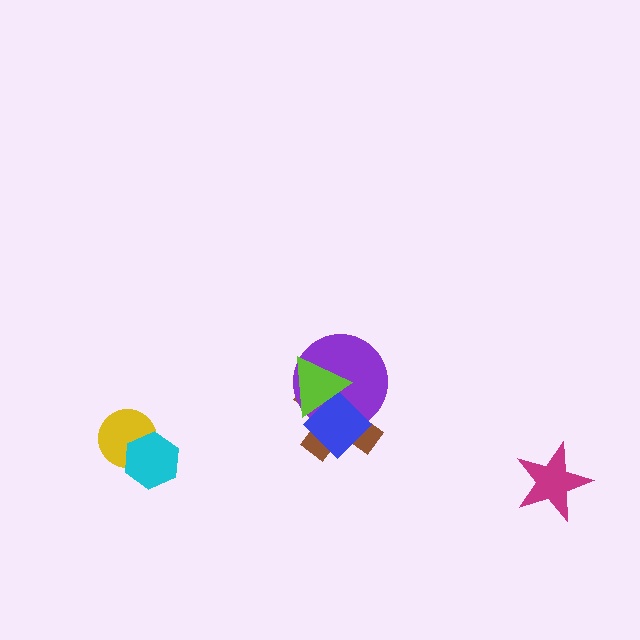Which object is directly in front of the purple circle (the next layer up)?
The blue diamond is directly in front of the purple circle.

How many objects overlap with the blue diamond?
3 objects overlap with the blue diamond.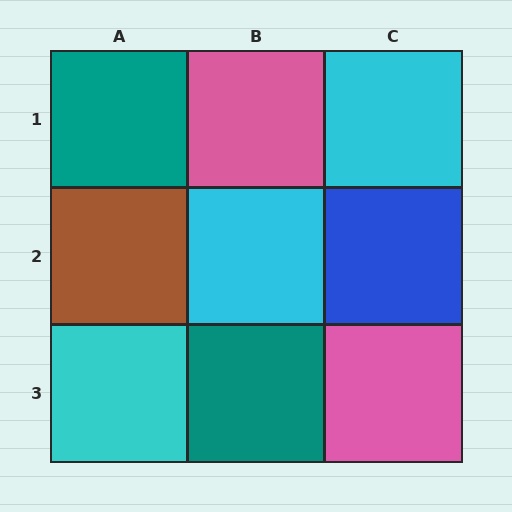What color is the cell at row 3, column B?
Teal.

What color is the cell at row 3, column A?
Cyan.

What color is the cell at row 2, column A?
Brown.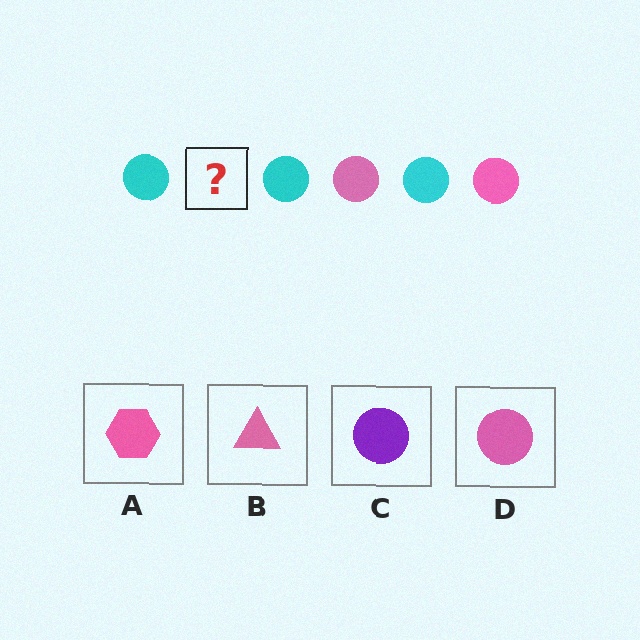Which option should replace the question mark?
Option D.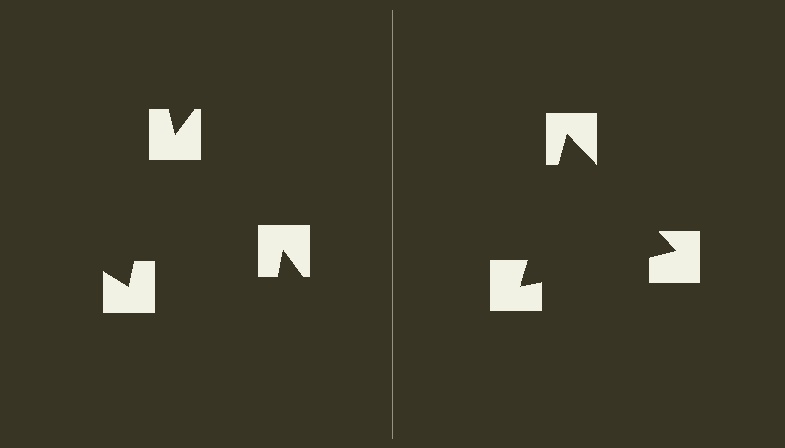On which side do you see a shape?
An illusory triangle appears on the right side. On the left side the wedge cuts are rotated, so no coherent shape forms.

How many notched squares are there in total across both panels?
6 — 3 on each side.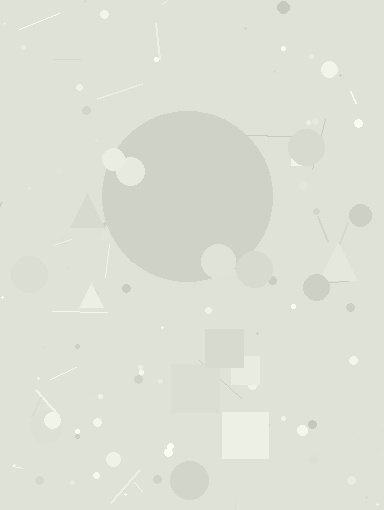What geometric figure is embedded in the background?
A circle is embedded in the background.